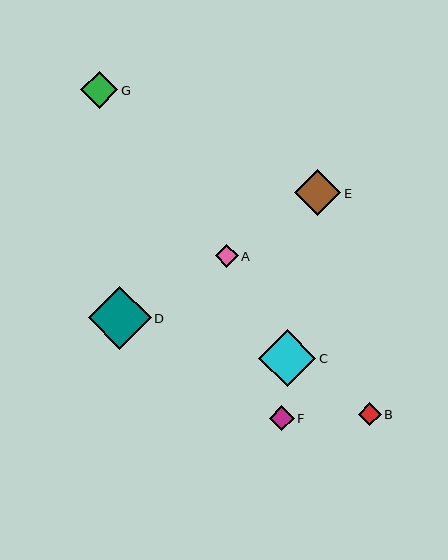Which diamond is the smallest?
Diamond A is the smallest with a size of approximately 23 pixels.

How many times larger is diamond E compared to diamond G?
Diamond E is approximately 1.2 times the size of diamond G.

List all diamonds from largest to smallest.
From largest to smallest: D, C, E, G, F, B, A.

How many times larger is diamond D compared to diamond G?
Diamond D is approximately 1.7 times the size of diamond G.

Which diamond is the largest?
Diamond D is the largest with a size of approximately 63 pixels.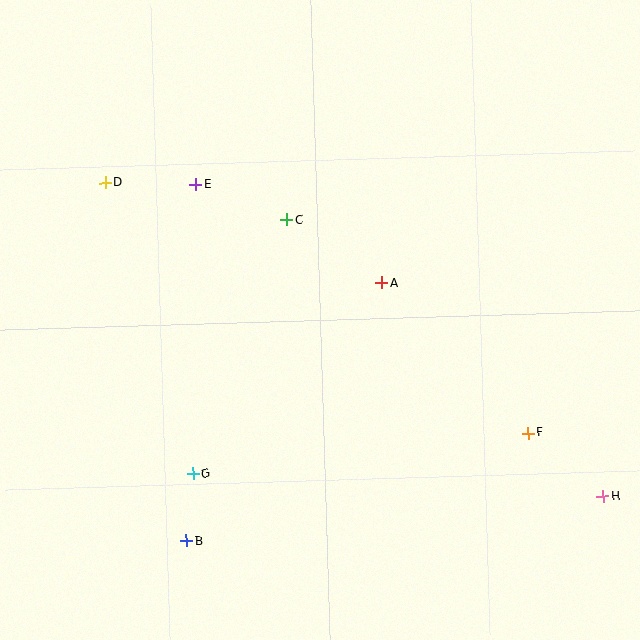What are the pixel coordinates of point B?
Point B is at (186, 541).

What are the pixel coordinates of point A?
Point A is at (382, 283).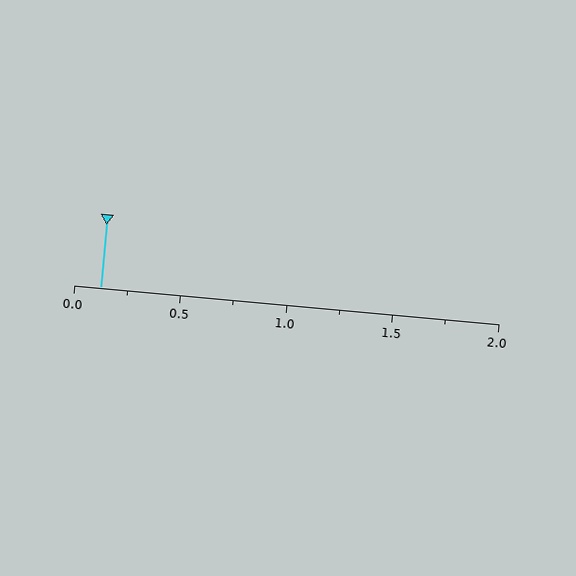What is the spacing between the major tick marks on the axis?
The major ticks are spaced 0.5 apart.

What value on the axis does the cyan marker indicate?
The marker indicates approximately 0.12.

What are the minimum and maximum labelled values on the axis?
The axis runs from 0.0 to 2.0.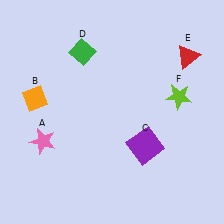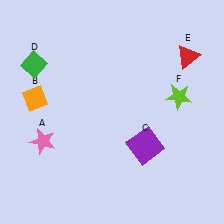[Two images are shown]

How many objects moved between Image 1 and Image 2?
1 object moved between the two images.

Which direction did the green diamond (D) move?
The green diamond (D) moved left.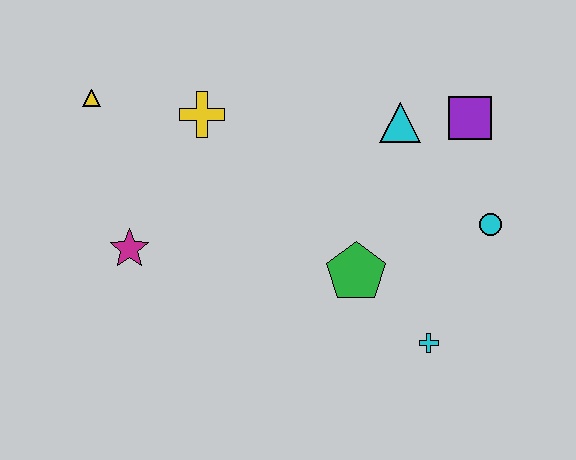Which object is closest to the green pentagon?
The cyan cross is closest to the green pentagon.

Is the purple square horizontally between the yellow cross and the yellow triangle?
No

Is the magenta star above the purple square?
No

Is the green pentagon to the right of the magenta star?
Yes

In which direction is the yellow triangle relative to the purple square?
The yellow triangle is to the left of the purple square.